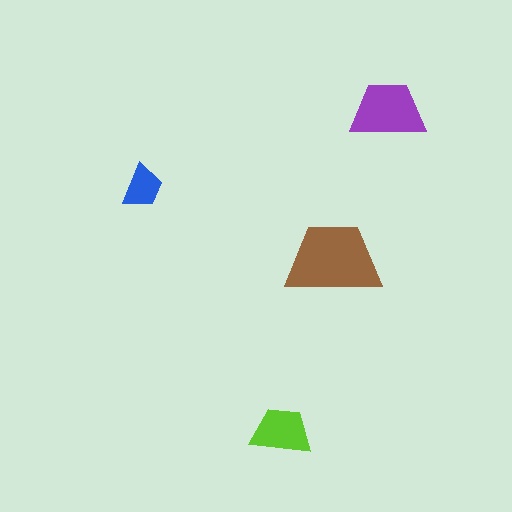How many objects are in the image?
There are 4 objects in the image.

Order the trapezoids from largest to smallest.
the brown one, the purple one, the lime one, the blue one.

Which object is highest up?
The purple trapezoid is topmost.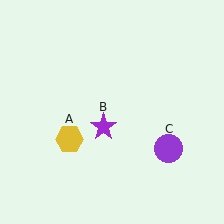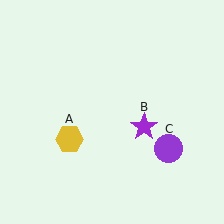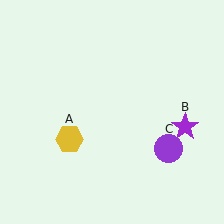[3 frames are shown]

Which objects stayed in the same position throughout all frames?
Yellow hexagon (object A) and purple circle (object C) remained stationary.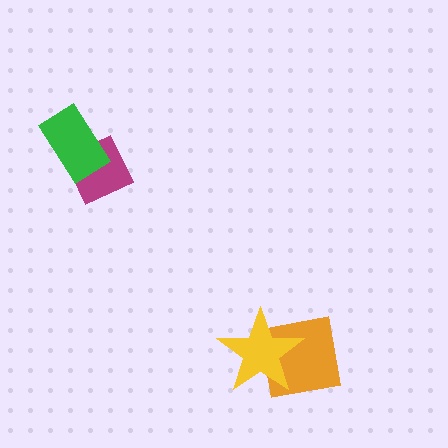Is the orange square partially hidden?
Yes, it is partially covered by another shape.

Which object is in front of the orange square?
The yellow star is in front of the orange square.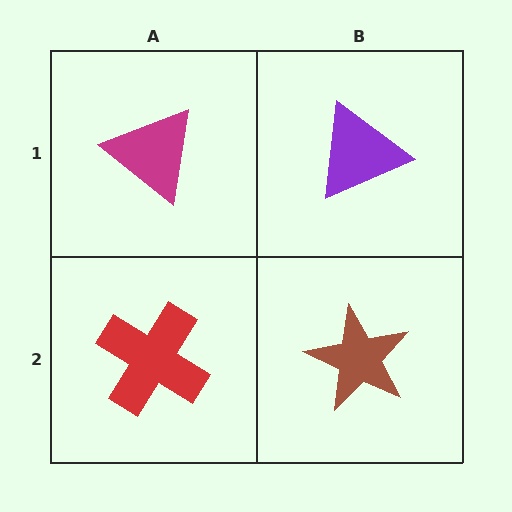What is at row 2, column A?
A red cross.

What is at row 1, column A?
A magenta triangle.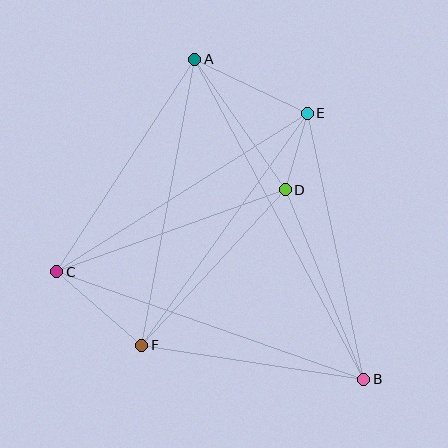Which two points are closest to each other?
Points D and E are closest to each other.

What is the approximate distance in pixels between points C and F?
The distance between C and F is approximately 113 pixels.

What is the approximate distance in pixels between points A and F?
The distance between A and F is approximately 291 pixels.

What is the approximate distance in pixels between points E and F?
The distance between E and F is approximately 285 pixels.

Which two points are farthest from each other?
Points A and B are farthest from each other.